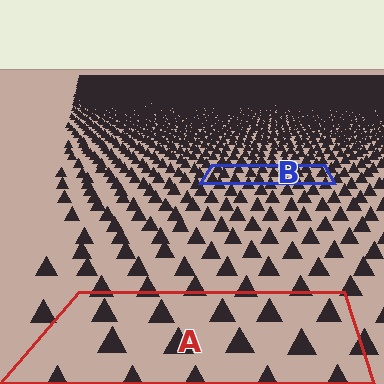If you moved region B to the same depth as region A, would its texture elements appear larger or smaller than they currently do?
They would appear larger. At a closer depth, the same texture elements are projected at a bigger on-screen size.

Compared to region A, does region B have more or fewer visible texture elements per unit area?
Region B has more texture elements per unit area — they are packed more densely because it is farther away.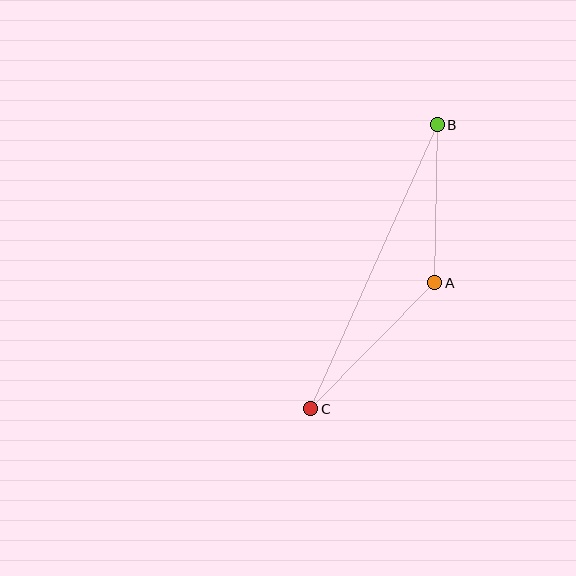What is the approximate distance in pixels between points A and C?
The distance between A and C is approximately 177 pixels.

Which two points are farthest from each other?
Points B and C are farthest from each other.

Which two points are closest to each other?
Points A and B are closest to each other.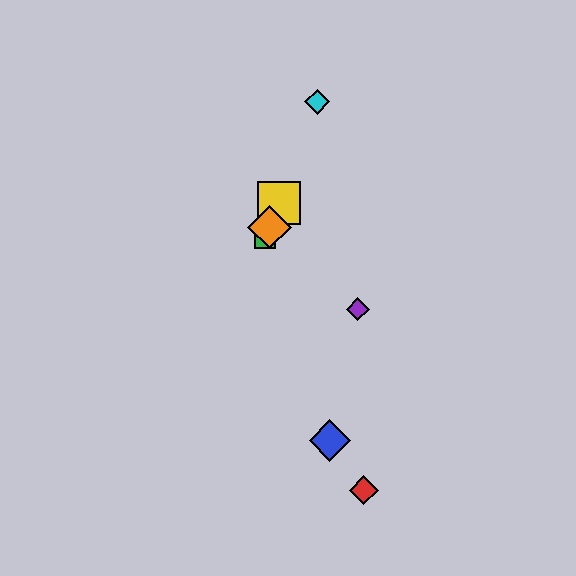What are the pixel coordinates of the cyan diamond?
The cyan diamond is at (317, 102).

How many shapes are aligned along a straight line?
4 shapes (the green square, the yellow square, the orange diamond, the cyan diamond) are aligned along a straight line.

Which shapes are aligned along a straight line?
The green square, the yellow square, the orange diamond, the cyan diamond are aligned along a straight line.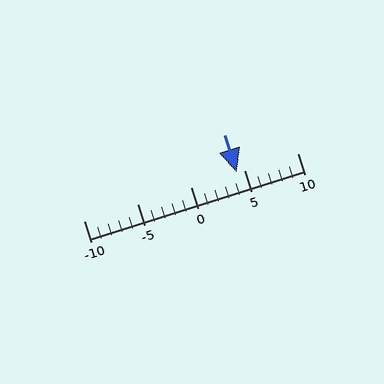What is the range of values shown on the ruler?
The ruler shows values from -10 to 10.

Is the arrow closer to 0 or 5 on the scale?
The arrow is closer to 5.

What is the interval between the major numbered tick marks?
The major tick marks are spaced 5 units apart.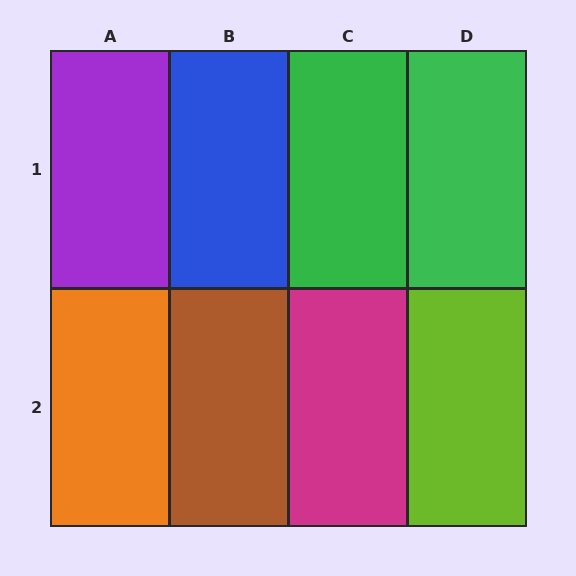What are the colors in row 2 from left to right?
Orange, brown, magenta, lime.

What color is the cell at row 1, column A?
Purple.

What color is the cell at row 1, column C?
Green.